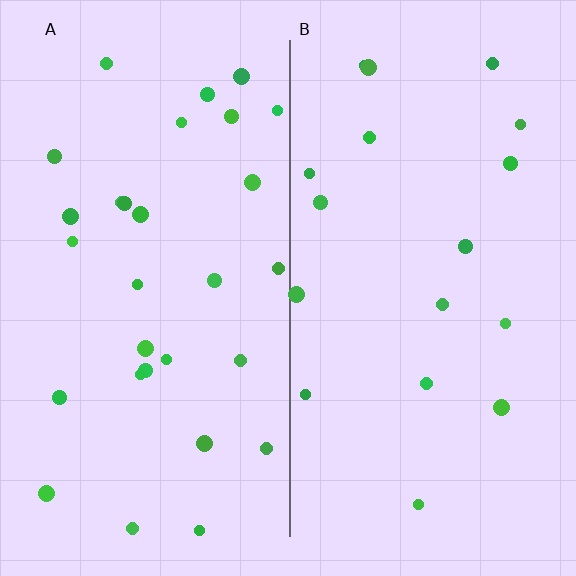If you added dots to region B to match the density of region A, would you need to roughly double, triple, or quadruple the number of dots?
Approximately double.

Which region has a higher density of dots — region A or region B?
A (the left).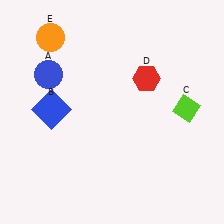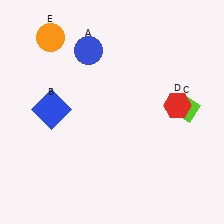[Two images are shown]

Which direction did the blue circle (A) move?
The blue circle (A) moved right.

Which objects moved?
The objects that moved are: the blue circle (A), the red hexagon (D).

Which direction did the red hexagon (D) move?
The red hexagon (D) moved right.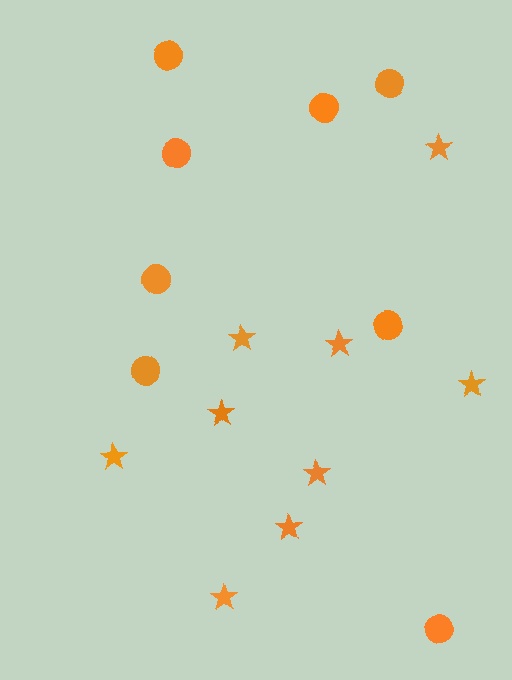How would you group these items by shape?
There are 2 groups: one group of circles (8) and one group of stars (9).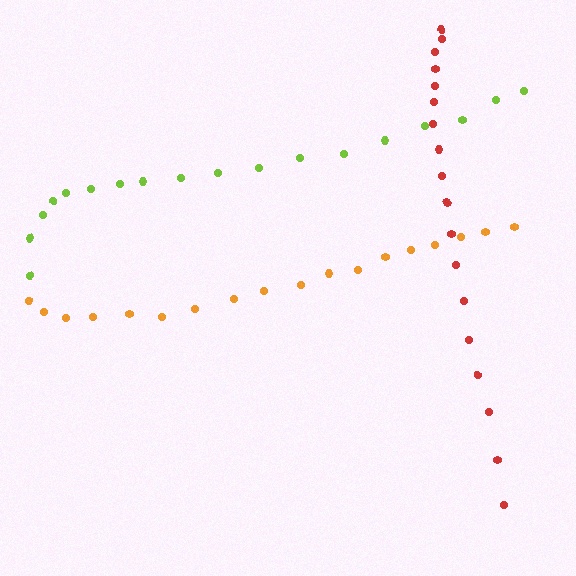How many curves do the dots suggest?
There are 3 distinct paths.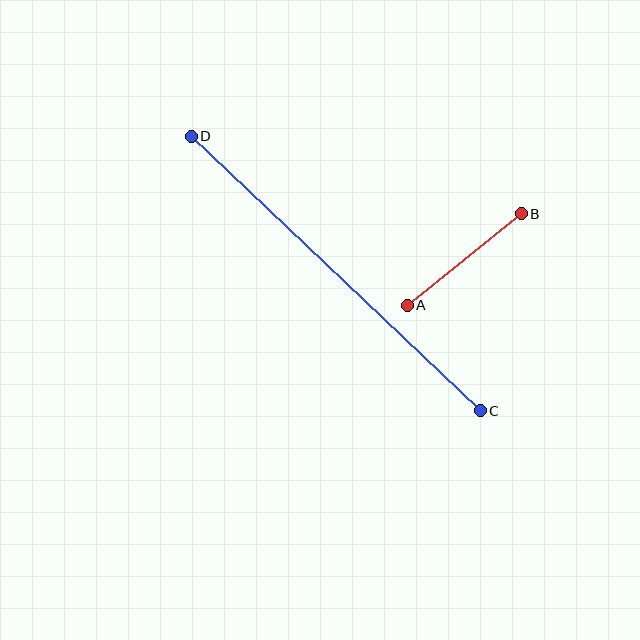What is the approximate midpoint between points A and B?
The midpoint is at approximately (464, 259) pixels.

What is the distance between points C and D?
The distance is approximately 399 pixels.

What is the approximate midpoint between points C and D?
The midpoint is at approximately (336, 274) pixels.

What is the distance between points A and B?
The distance is approximately 146 pixels.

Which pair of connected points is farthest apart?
Points C and D are farthest apart.